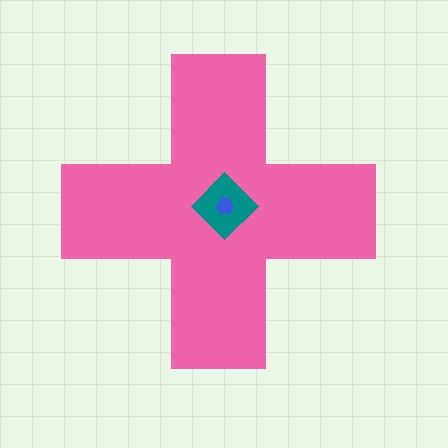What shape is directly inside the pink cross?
The teal diamond.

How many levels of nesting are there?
3.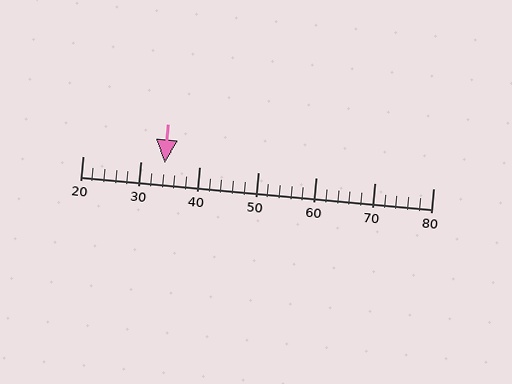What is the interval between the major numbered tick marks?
The major tick marks are spaced 10 units apart.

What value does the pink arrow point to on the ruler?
The pink arrow points to approximately 34.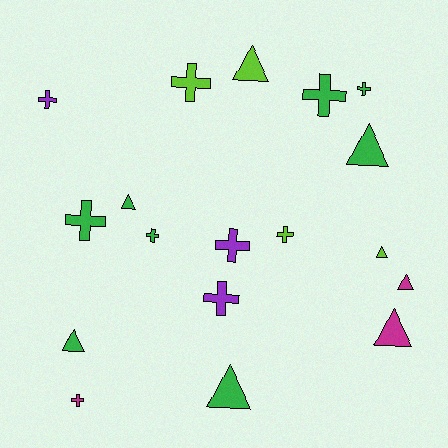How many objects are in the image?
There are 18 objects.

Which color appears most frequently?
Green, with 8 objects.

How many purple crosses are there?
There are 3 purple crosses.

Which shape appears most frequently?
Cross, with 10 objects.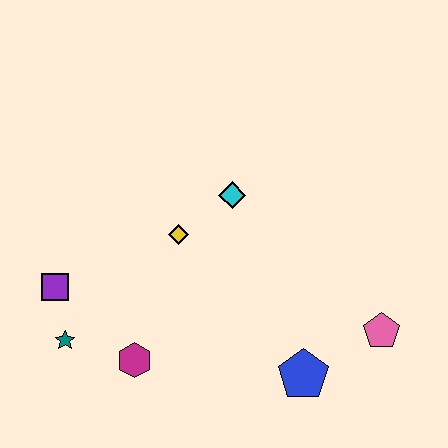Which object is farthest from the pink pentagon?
The purple square is farthest from the pink pentagon.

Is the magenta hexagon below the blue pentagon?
No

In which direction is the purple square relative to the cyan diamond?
The purple square is to the left of the cyan diamond.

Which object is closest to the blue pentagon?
The pink pentagon is closest to the blue pentagon.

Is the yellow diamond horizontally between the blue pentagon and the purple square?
Yes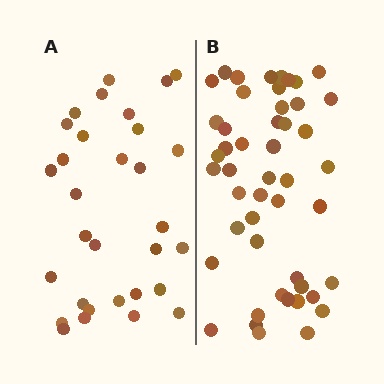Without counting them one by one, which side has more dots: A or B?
Region B (the right region) has more dots.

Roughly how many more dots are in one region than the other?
Region B has approximately 15 more dots than region A.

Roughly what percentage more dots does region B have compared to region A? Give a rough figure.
About 55% more.